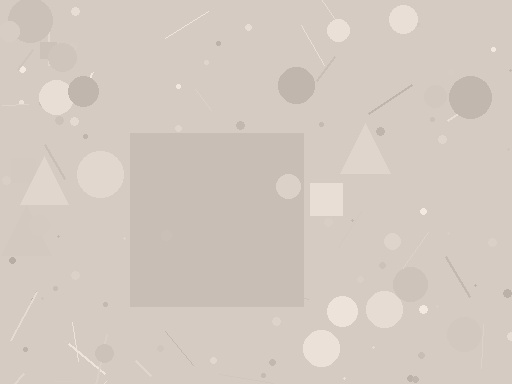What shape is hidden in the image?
A square is hidden in the image.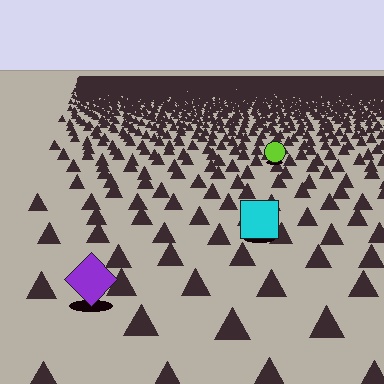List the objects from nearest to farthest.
From nearest to farthest: the purple diamond, the cyan square, the lime circle.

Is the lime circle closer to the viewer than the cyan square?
No. The cyan square is closer — you can tell from the texture gradient: the ground texture is coarser near it.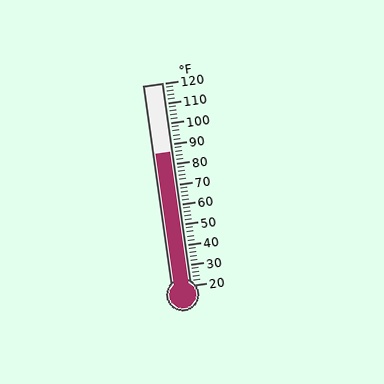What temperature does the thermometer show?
The thermometer shows approximately 86°F.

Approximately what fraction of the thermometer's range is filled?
The thermometer is filled to approximately 65% of its range.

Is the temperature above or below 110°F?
The temperature is below 110°F.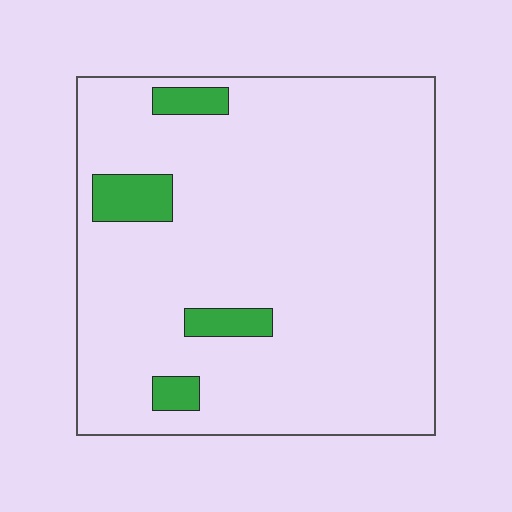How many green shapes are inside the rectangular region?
4.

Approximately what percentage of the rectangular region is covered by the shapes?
Approximately 10%.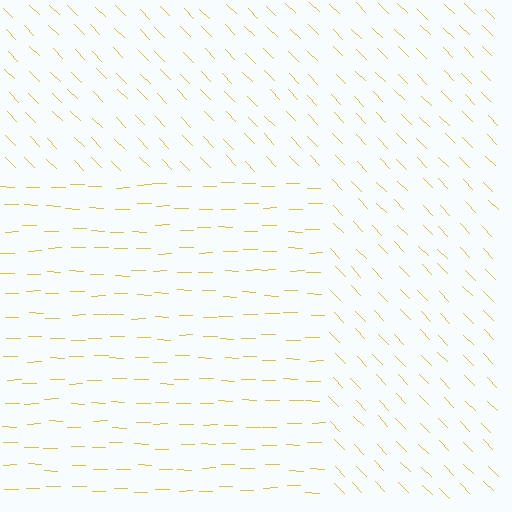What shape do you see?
I see a rectangle.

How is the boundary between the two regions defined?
The boundary is defined purely by a change in line orientation (approximately 45 degrees difference). All lines are the same color and thickness.